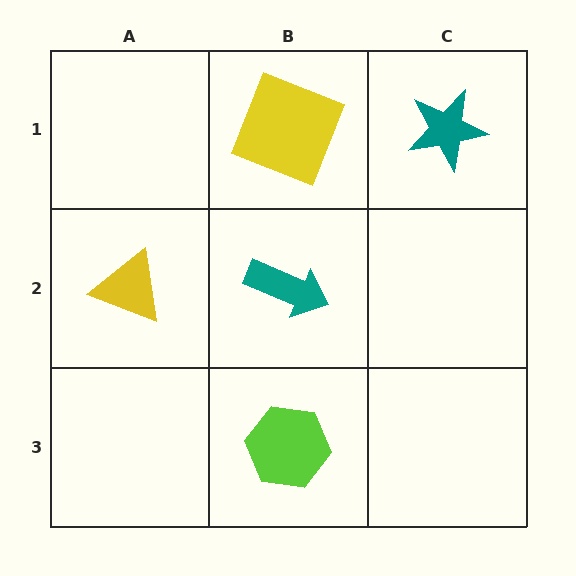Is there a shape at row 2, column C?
No, that cell is empty.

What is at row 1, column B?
A yellow square.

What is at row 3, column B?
A lime hexagon.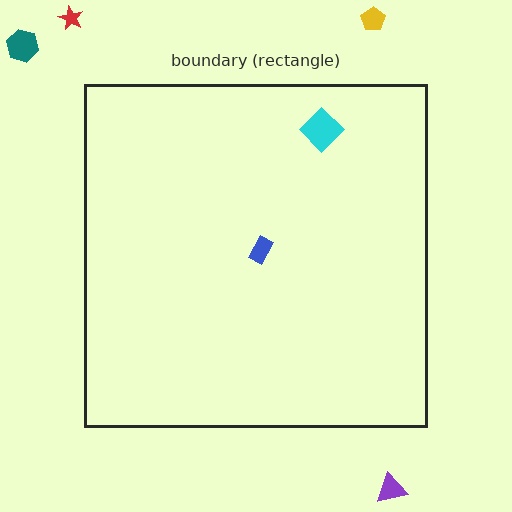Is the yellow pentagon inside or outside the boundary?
Outside.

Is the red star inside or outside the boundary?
Outside.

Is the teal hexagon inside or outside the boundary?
Outside.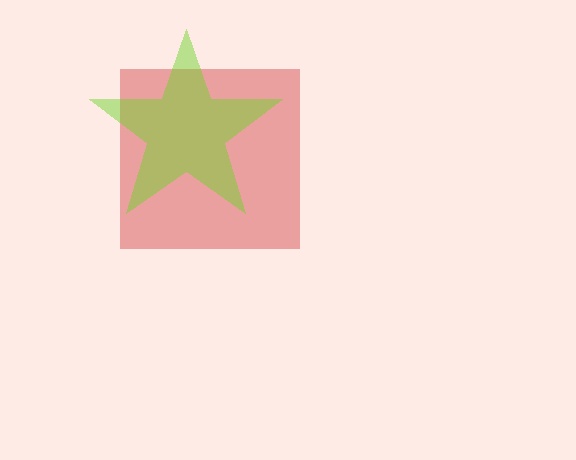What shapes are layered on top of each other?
The layered shapes are: a red square, a lime star.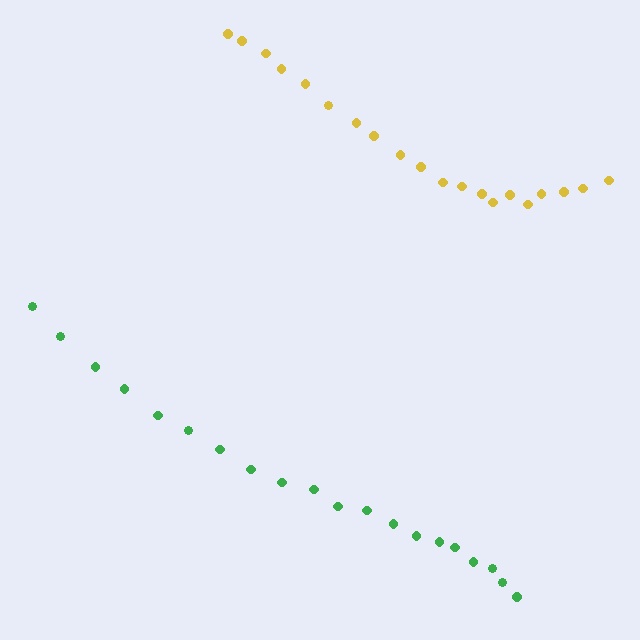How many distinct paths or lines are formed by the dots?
There are 2 distinct paths.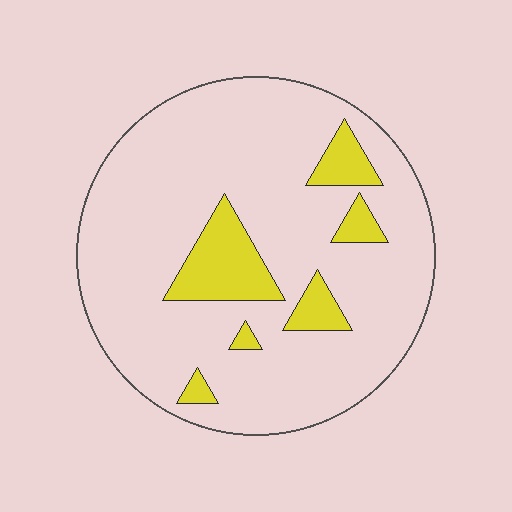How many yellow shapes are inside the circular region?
6.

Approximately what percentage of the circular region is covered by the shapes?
Approximately 15%.